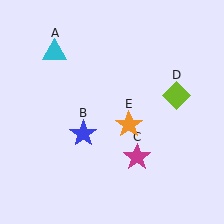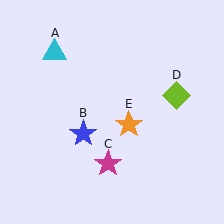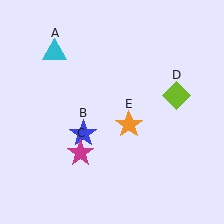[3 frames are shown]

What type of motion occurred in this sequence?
The magenta star (object C) rotated clockwise around the center of the scene.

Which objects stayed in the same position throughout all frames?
Cyan triangle (object A) and blue star (object B) and lime diamond (object D) and orange star (object E) remained stationary.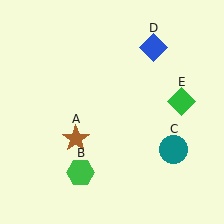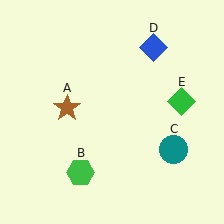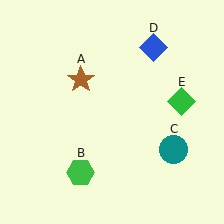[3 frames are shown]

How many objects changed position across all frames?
1 object changed position: brown star (object A).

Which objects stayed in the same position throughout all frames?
Green hexagon (object B) and teal circle (object C) and blue diamond (object D) and green diamond (object E) remained stationary.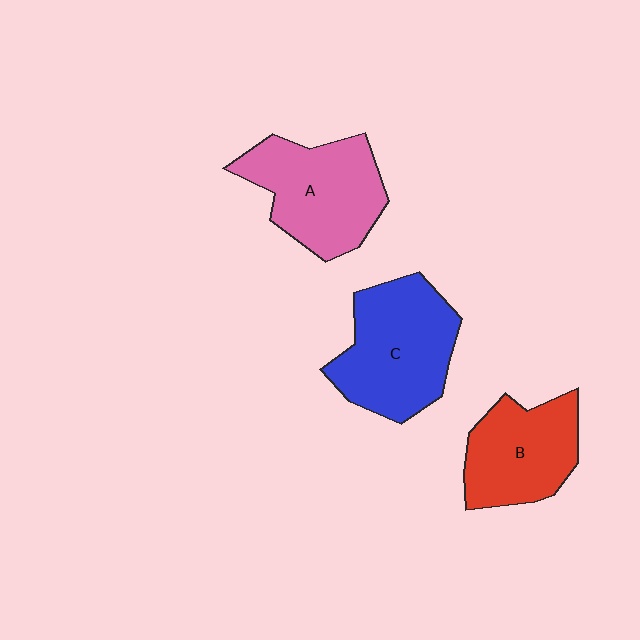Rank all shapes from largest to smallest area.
From largest to smallest: C (blue), A (pink), B (red).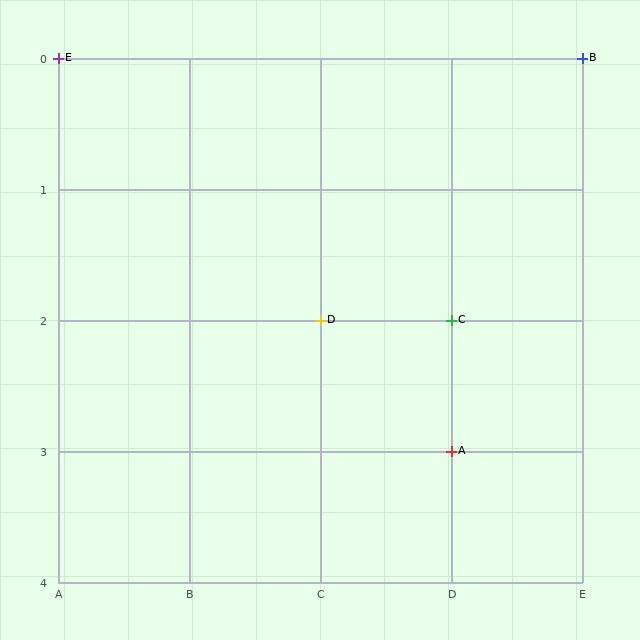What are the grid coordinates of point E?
Point E is at grid coordinates (A, 0).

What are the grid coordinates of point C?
Point C is at grid coordinates (D, 2).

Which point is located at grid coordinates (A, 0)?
Point E is at (A, 0).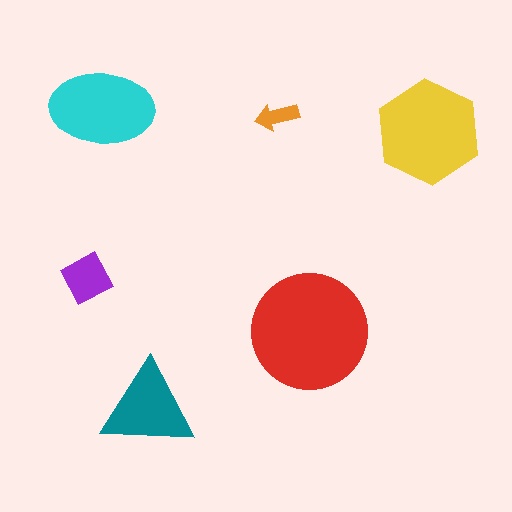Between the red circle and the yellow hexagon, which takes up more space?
The red circle.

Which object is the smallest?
The orange arrow.